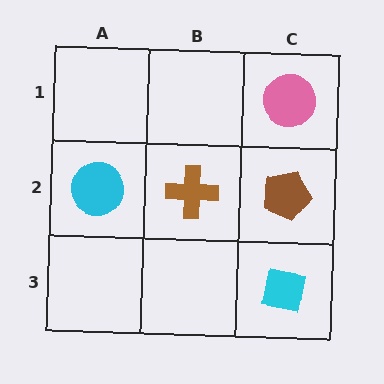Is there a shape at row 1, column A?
No, that cell is empty.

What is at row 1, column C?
A pink circle.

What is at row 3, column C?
A cyan square.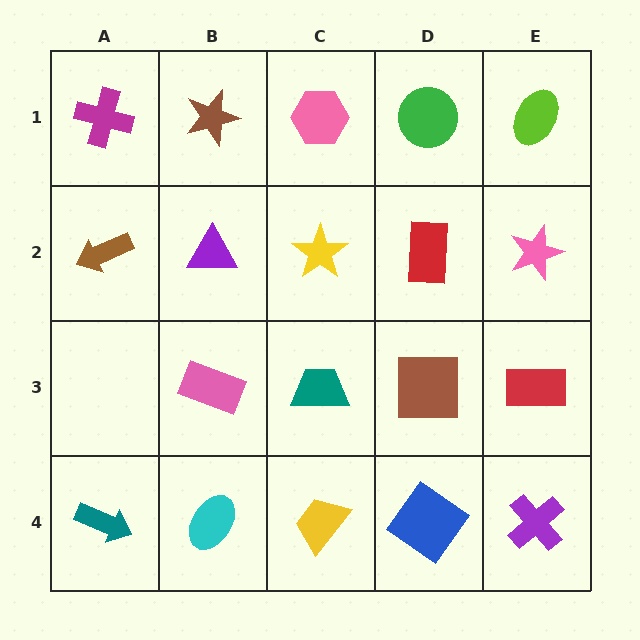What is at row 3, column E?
A red rectangle.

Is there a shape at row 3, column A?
No, that cell is empty.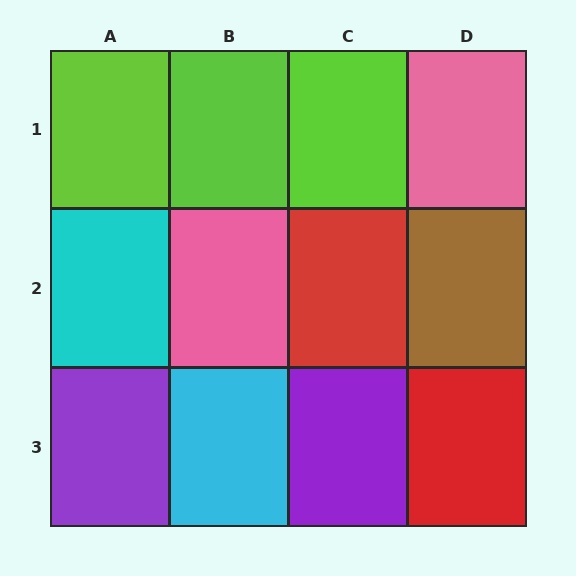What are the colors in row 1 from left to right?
Lime, lime, lime, pink.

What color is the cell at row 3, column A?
Purple.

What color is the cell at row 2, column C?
Red.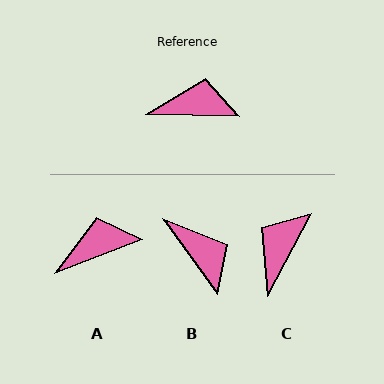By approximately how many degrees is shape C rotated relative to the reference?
Approximately 63 degrees counter-clockwise.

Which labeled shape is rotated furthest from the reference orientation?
C, about 63 degrees away.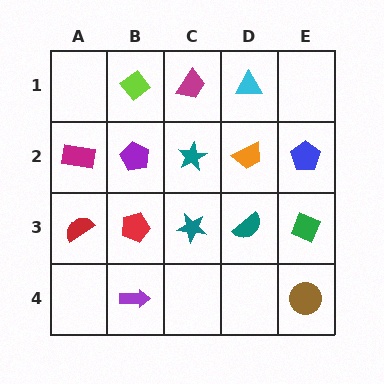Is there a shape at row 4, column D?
No, that cell is empty.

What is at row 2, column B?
A purple pentagon.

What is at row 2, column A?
A magenta rectangle.